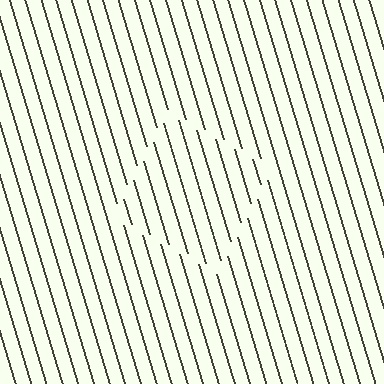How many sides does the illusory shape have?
4 sides — the line-ends trace a square.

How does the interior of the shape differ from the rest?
The interior of the shape contains the same grating, shifted by half a period — the contour is defined by the phase discontinuity where line-ends from the inner and outer gratings abut.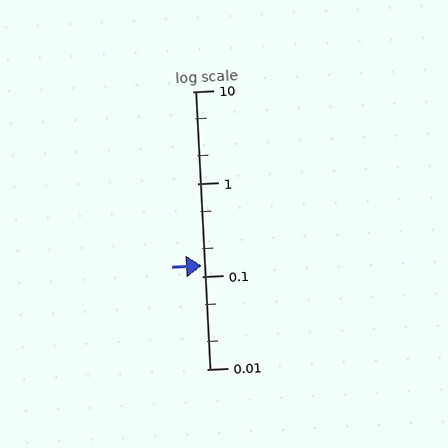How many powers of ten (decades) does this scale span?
The scale spans 3 decades, from 0.01 to 10.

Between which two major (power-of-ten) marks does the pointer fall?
The pointer is between 0.1 and 1.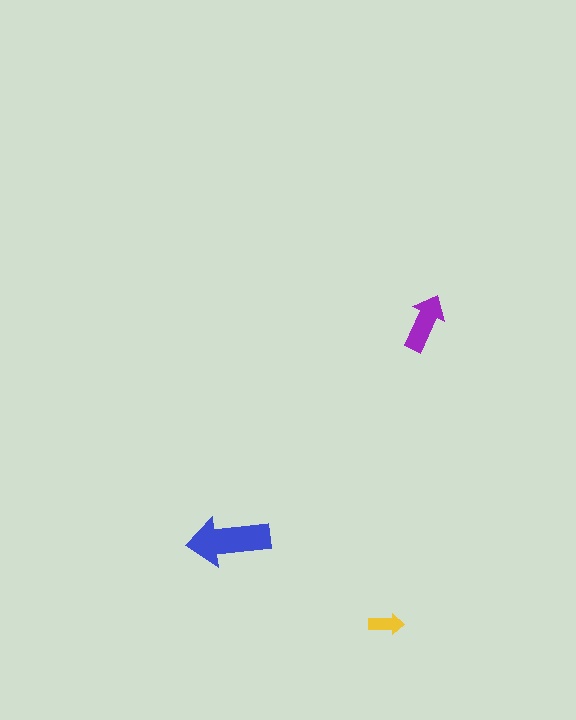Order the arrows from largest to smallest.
the blue one, the purple one, the yellow one.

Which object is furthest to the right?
The purple arrow is rightmost.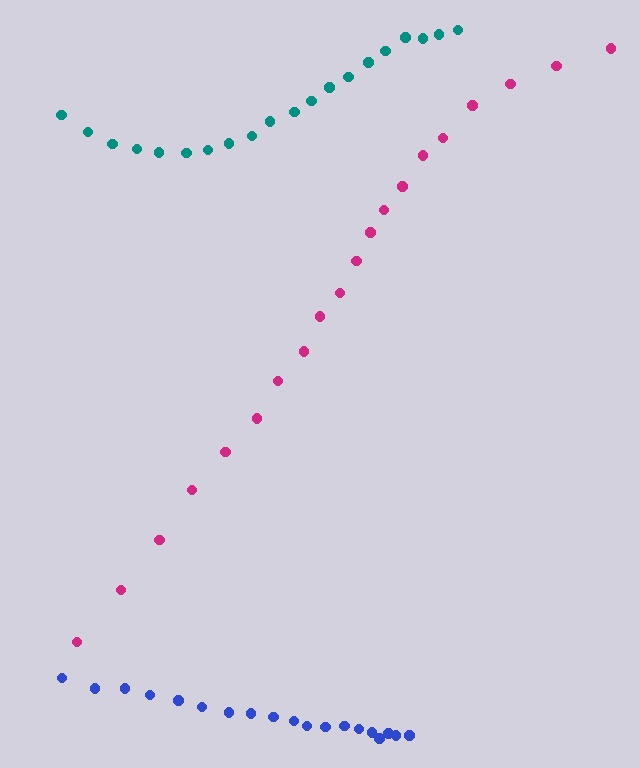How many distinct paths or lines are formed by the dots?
There are 3 distinct paths.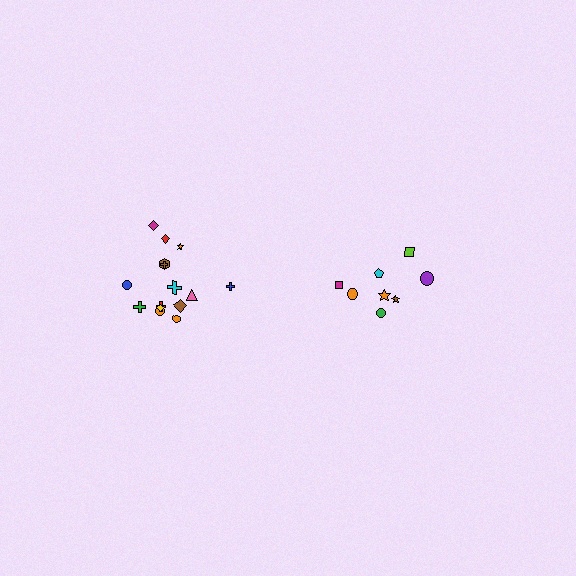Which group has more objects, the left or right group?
The left group.